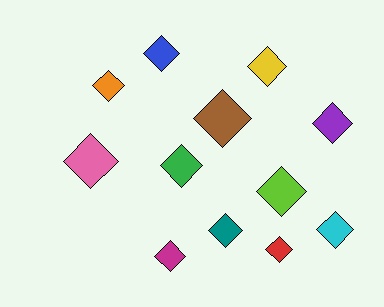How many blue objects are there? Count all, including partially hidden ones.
There is 1 blue object.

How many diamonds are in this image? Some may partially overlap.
There are 12 diamonds.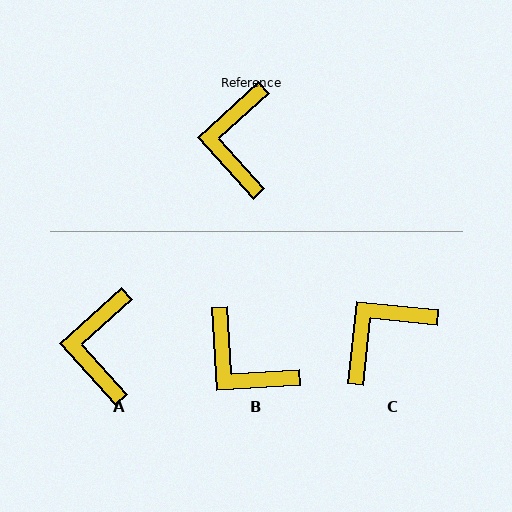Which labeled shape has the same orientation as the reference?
A.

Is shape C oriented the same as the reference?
No, it is off by about 48 degrees.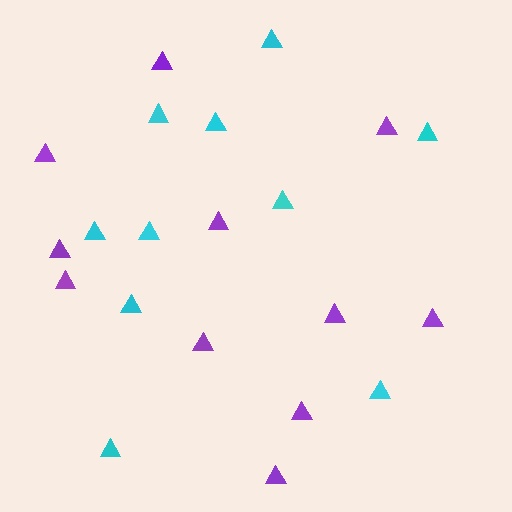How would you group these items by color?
There are 2 groups: one group of cyan triangles (10) and one group of purple triangles (11).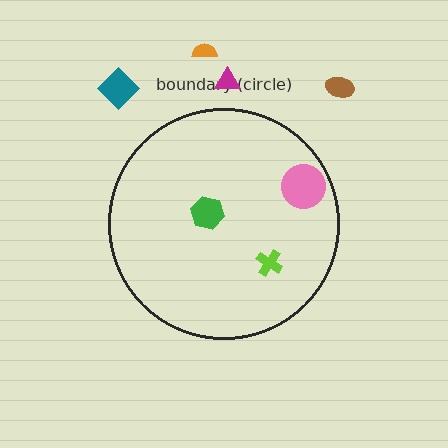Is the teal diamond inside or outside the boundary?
Outside.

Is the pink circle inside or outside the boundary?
Inside.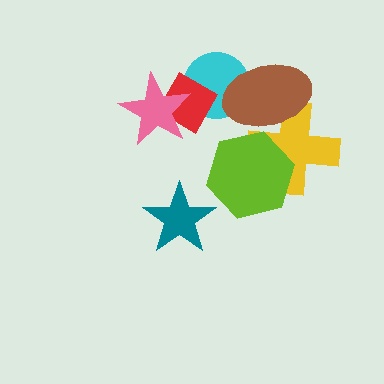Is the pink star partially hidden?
No, no other shape covers it.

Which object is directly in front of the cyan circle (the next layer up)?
The red diamond is directly in front of the cyan circle.